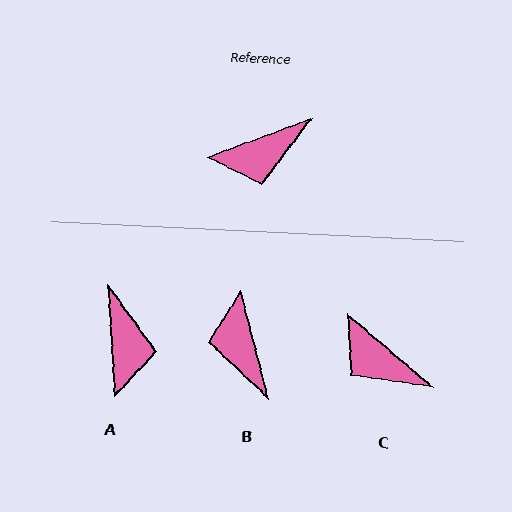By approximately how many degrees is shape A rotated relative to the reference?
Approximately 73 degrees counter-clockwise.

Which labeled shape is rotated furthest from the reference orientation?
B, about 96 degrees away.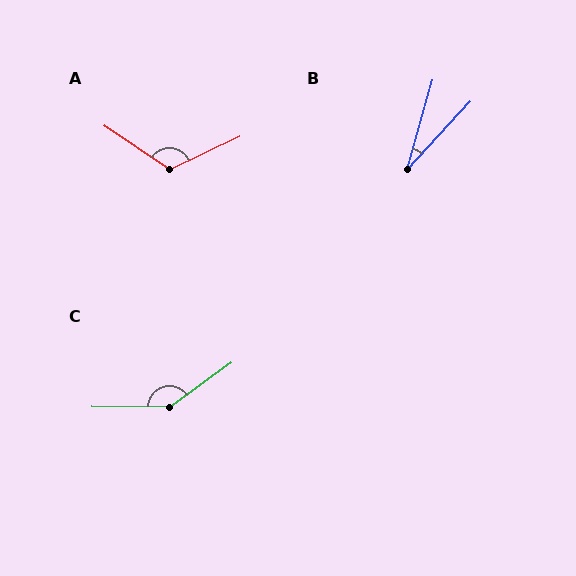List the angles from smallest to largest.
B (27°), A (120°), C (144°).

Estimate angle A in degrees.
Approximately 120 degrees.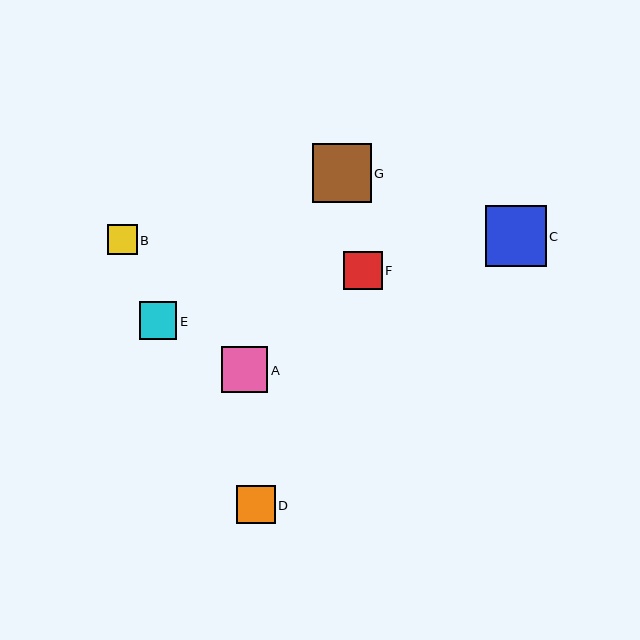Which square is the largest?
Square C is the largest with a size of approximately 61 pixels.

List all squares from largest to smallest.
From largest to smallest: C, G, A, D, F, E, B.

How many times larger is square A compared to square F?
Square A is approximately 1.2 times the size of square F.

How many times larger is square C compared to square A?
Square C is approximately 1.3 times the size of square A.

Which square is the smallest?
Square B is the smallest with a size of approximately 30 pixels.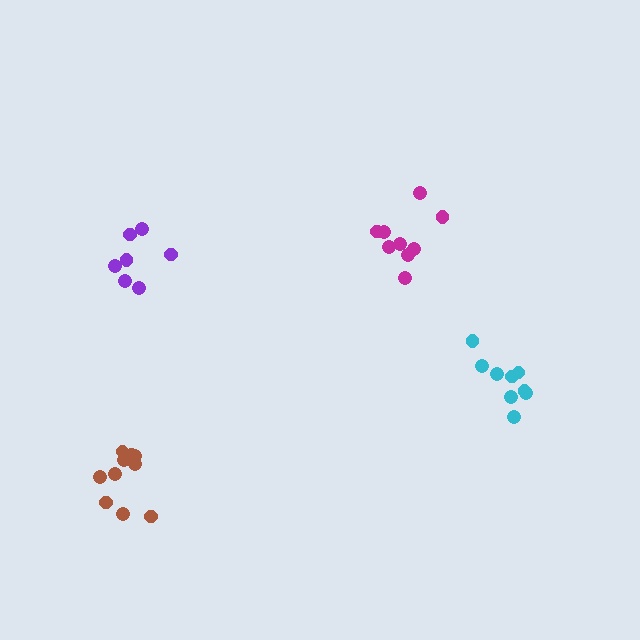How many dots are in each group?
Group 1: 9 dots, Group 2: 10 dots, Group 3: 9 dots, Group 4: 7 dots (35 total).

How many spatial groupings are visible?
There are 4 spatial groupings.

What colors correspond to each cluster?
The clusters are colored: cyan, brown, magenta, purple.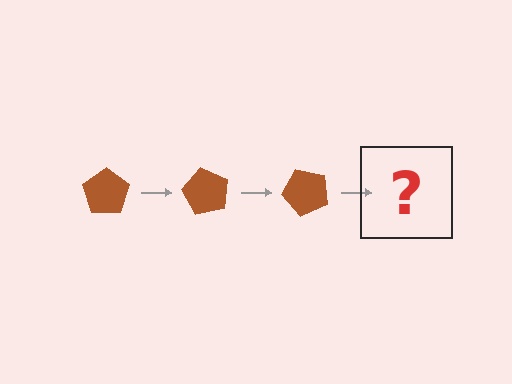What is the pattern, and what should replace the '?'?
The pattern is that the pentagon rotates 60 degrees each step. The '?' should be a brown pentagon rotated 180 degrees.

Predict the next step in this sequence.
The next step is a brown pentagon rotated 180 degrees.